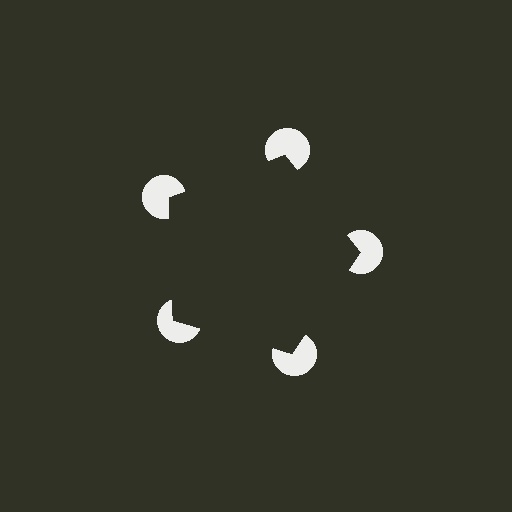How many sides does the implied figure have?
5 sides.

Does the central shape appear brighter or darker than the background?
It typically appears slightly darker than the background, even though no actual brightness change is drawn.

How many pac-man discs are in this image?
There are 5 — one at each vertex of the illusory pentagon.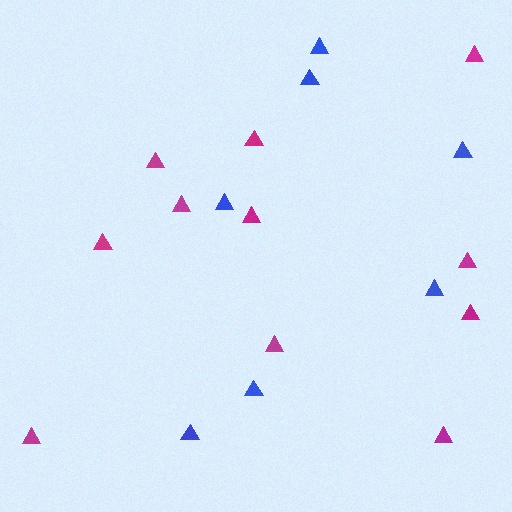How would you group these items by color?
There are 2 groups: one group of magenta triangles (11) and one group of blue triangles (7).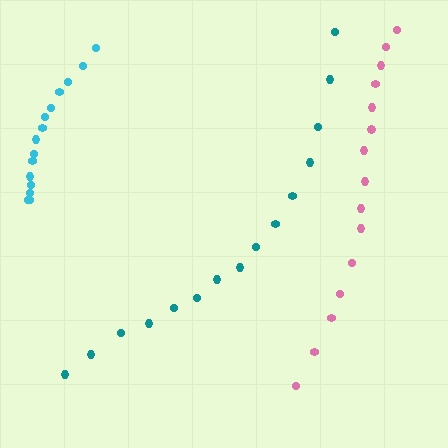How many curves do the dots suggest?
There are 3 distinct paths.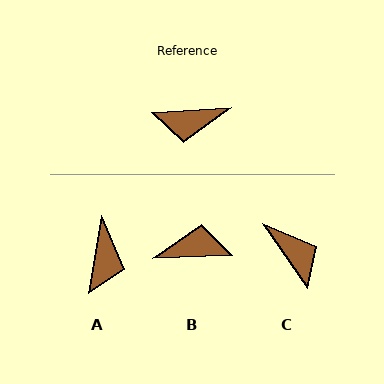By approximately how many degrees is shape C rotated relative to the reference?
Approximately 122 degrees counter-clockwise.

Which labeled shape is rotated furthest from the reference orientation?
B, about 179 degrees away.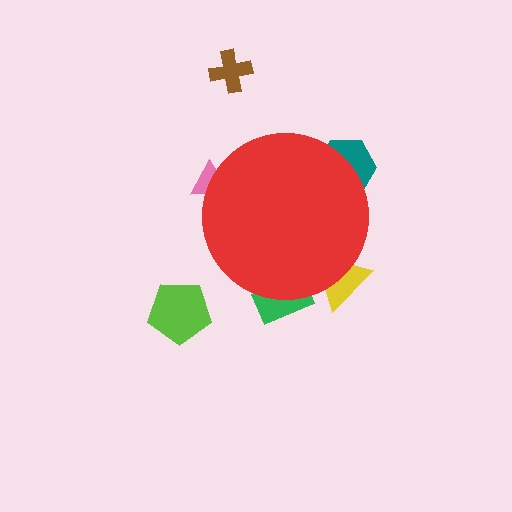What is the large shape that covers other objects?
A red circle.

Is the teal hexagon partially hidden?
Yes, the teal hexagon is partially hidden behind the red circle.